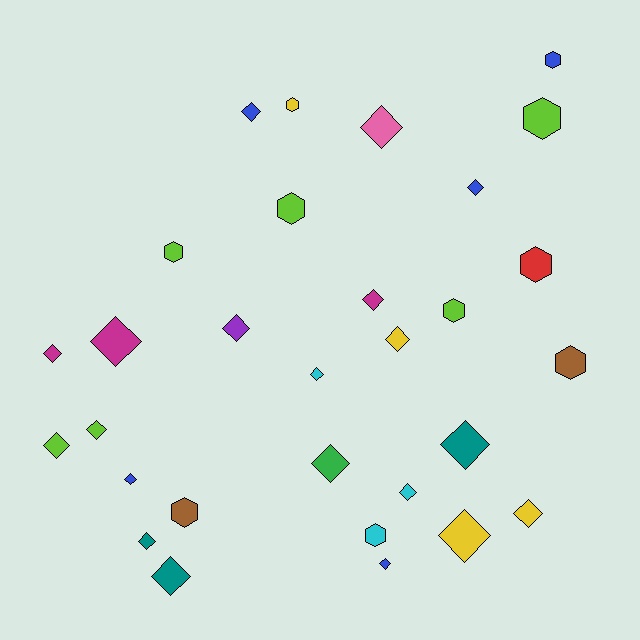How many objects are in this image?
There are 30 objects.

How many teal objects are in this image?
There are 3 teal objects.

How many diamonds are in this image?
There are 20 diamonds.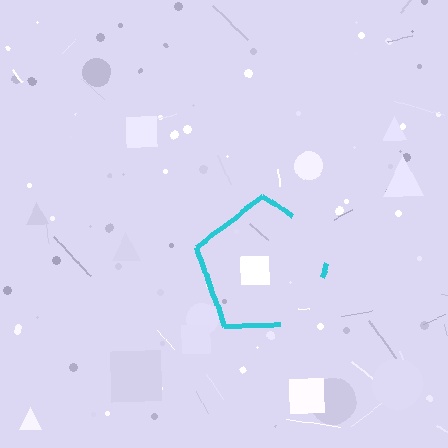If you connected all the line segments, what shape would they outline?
They would outline a pentagon.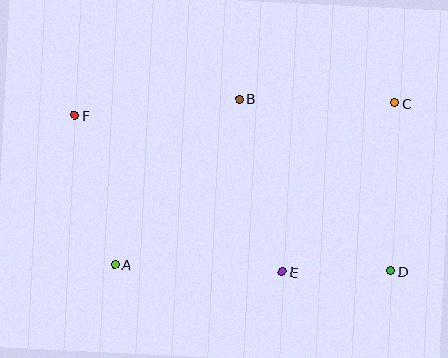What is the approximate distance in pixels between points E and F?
The distance between E and F is approximately 260 pixels.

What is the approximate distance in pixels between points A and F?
The distance between A and F is approximately 155 pixels.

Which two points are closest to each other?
Points D and E are closest to each other.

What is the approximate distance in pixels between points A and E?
The distance between A and E is approximately 168 pixels.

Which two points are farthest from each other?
Points D and F are farthest from each other.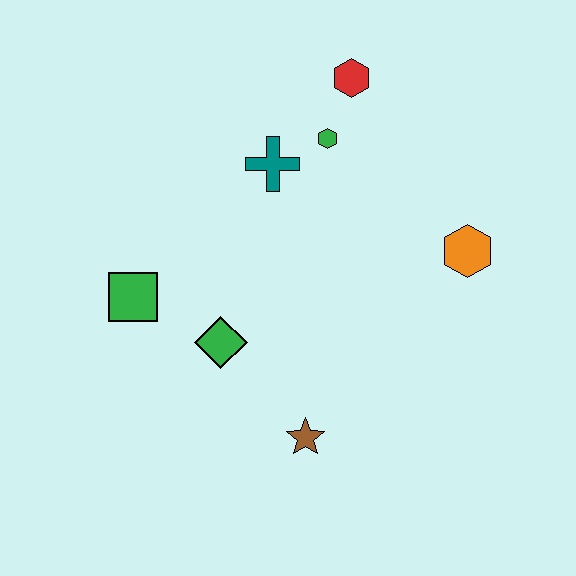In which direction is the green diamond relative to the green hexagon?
The green diamond is below the green hexagon.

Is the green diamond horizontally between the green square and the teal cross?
Yes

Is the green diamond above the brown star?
Yes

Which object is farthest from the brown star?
The red hexagon is farthest from the brown star.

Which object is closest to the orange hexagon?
The green hexagon is closest to the orange hexagon.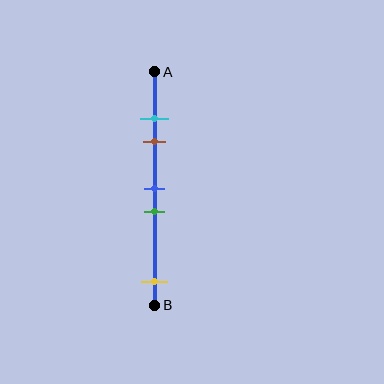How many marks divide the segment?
There are 5 marks dividing the segment.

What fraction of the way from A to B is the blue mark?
The blue mark is approximately 50% (0.5) of the way from A to B.